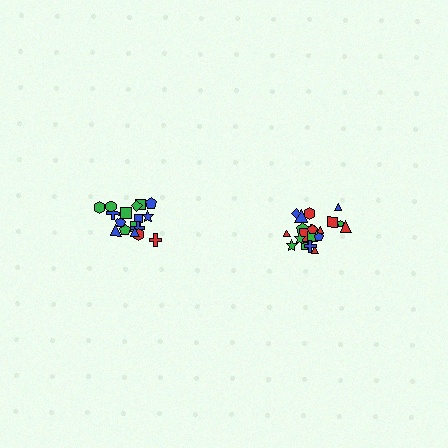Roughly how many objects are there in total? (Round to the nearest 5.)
Roughly 40 objects in total.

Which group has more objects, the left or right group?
The right group.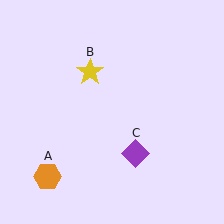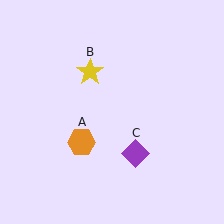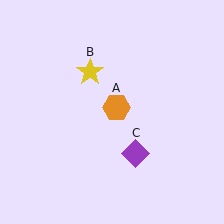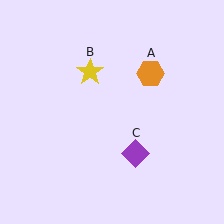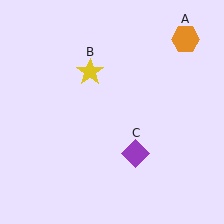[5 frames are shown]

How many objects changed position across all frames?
1 object changed position: orange hexagon (object A).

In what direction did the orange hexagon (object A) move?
The orange hexagon (object A) moved up and to the right.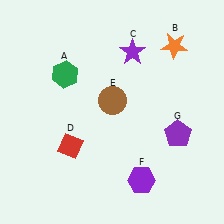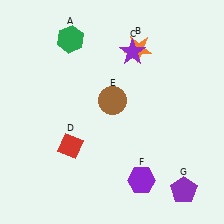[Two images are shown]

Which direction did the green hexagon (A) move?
The green hexagon (A) moved up.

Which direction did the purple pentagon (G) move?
The purple pentagon (G) moved down.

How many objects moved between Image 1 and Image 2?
3 objects moved between the two images.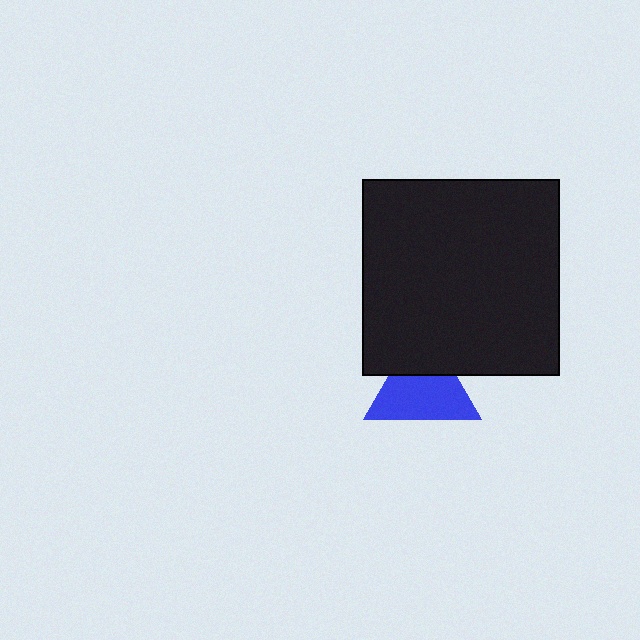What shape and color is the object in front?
The object in front is a black square.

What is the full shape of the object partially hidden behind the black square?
The partially hidden object is a blue triangle.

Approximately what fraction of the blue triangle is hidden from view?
Roughly 33% of the blue triangle is hidden behind the black square.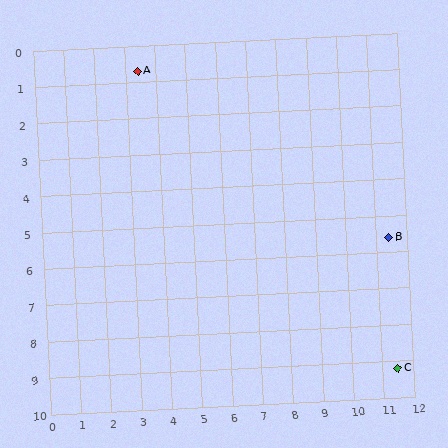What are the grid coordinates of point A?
Point A is at approximately (3.4, 0.7).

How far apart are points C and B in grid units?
Points C and B are about 3.6 grid units apart.